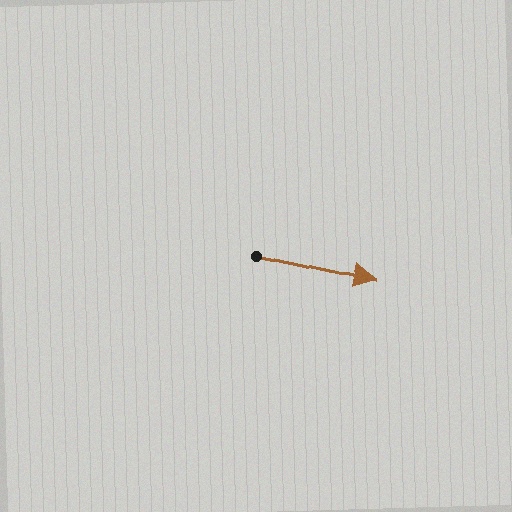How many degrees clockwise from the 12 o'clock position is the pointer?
Approximately 102 degrees.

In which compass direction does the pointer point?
East.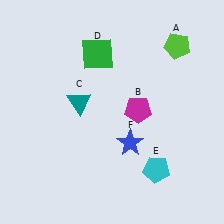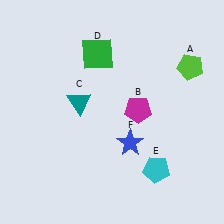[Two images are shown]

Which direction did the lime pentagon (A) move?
The lime pentagon (A) moved down.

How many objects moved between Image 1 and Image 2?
1 object moved between the two images.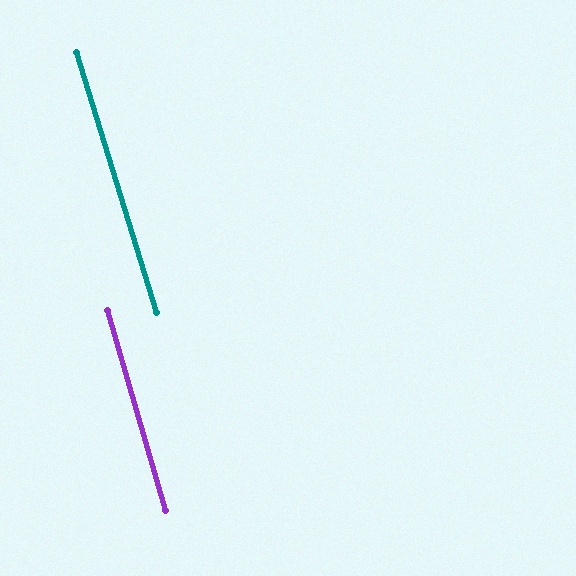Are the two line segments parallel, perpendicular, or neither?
Parallel — their directions differ by only 1.1°.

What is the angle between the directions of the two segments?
Approximately 1 degree.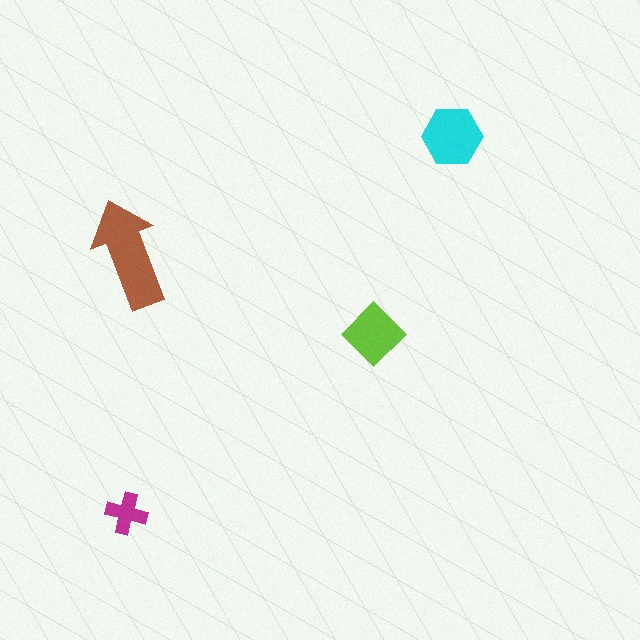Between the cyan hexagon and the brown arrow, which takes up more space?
The brown arrow.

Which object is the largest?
The brown arrow.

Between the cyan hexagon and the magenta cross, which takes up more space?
The cyan hexagon.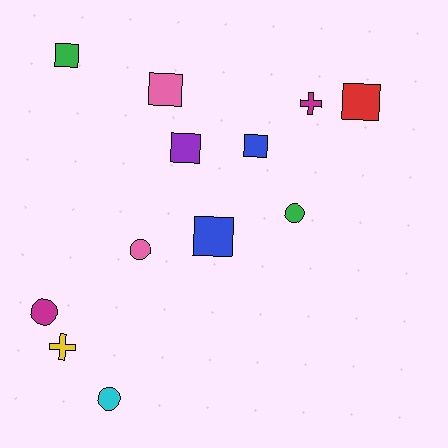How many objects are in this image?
There are 12 objects.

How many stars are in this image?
There are no stars.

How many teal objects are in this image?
There are no teal objects.